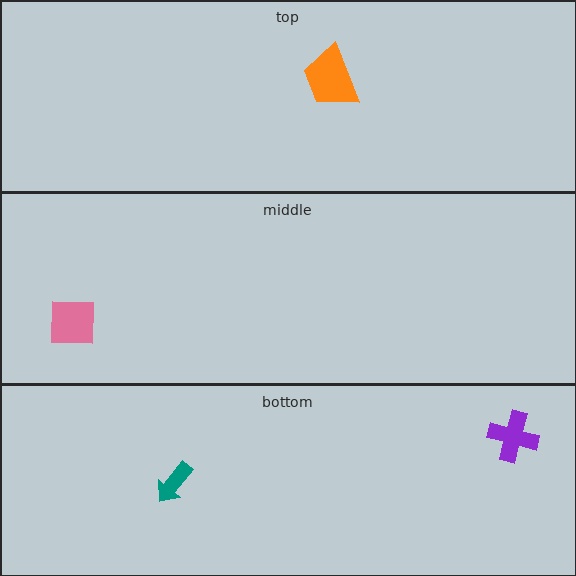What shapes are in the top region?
The orange trapezoid.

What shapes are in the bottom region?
The purple cross, the teal arrow.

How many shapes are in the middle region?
1.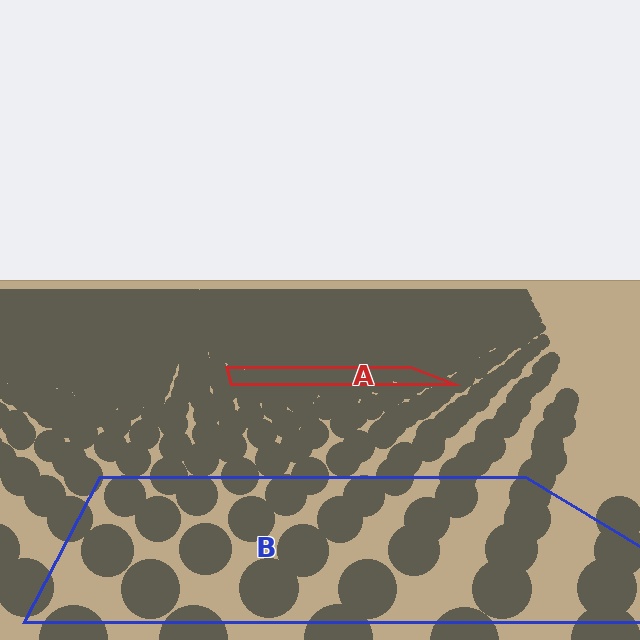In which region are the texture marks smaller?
The texture marks are smaller in region A, because it is farther away.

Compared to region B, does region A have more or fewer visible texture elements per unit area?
Region A has more texture elements per unit area — they are packed more densely because it is farther away.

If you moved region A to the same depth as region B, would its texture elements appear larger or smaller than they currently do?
They would appear larger. At a closer depth, the same texture elements are projected at a bigger on-screen size.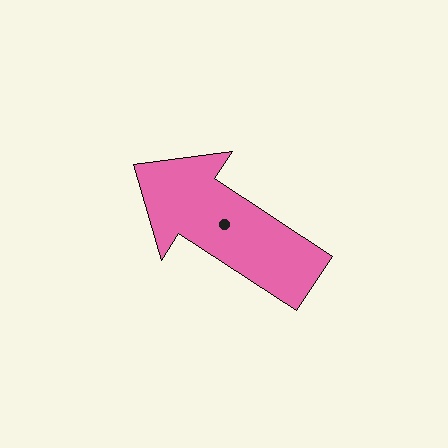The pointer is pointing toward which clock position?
Roughly 10 o'clock.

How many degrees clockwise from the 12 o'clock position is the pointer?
Approximately 303 degrees.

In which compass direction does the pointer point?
Northwest.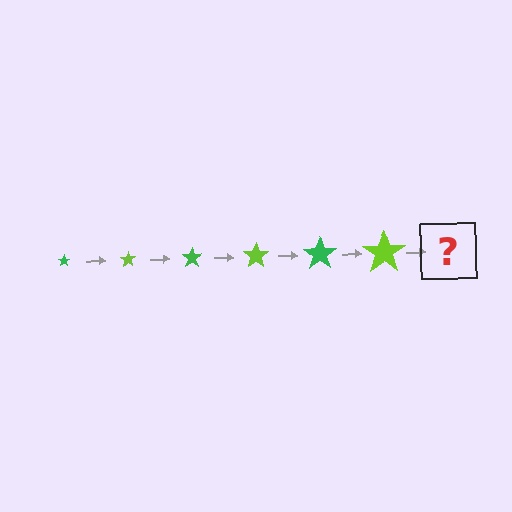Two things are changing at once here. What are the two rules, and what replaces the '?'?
The two rules are that the star grows larger each step and the color cycles through green and lime. The '?' should be a green star, larger than the previous one.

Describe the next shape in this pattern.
It should be a green star, larger than the previous one.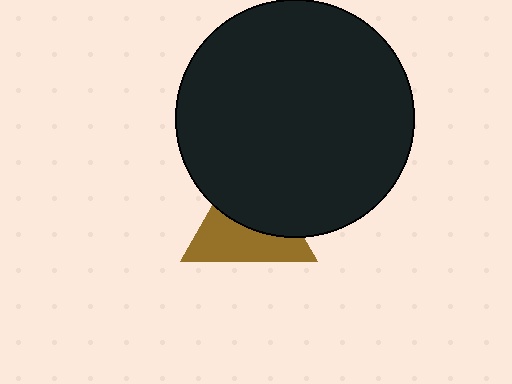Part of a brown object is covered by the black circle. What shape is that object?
It is a triangle.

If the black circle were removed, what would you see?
You would see the complete brown triangle.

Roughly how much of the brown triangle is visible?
About half of it is visible (roughly 49%).